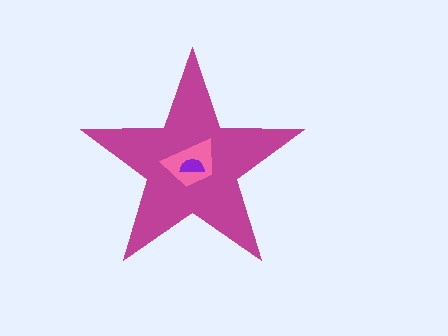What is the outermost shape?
The magenta star.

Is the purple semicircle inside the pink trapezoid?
Yes.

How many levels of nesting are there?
3.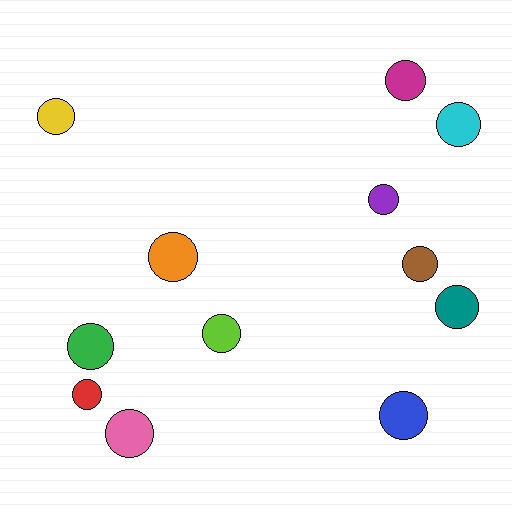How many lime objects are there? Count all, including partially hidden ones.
There is 1 lime object.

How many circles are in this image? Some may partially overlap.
There are 12 circles.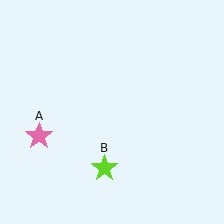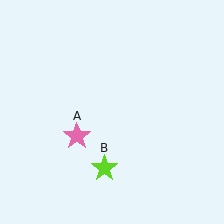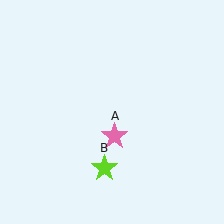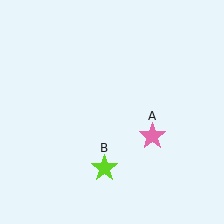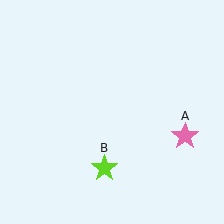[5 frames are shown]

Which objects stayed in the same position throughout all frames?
Lime star (object B) remained stationary.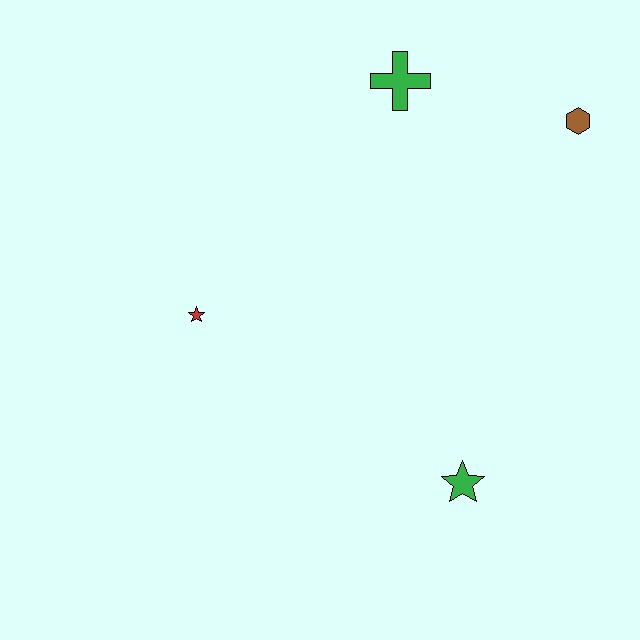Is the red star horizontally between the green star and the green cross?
No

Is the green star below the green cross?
Yes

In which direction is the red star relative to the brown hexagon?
The red star is to the left of the brown hexagon.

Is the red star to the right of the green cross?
No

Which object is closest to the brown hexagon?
The green cross is closest to the brown hexagon.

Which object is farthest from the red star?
The brown hexagon is farthest from the red star.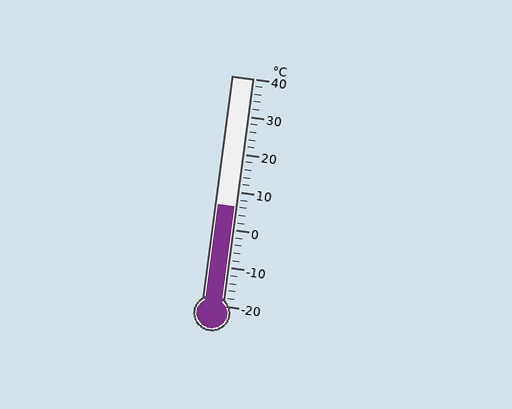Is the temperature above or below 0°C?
The temperature is above 0°C.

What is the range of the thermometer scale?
The thermometer scale ranges from -20°C to 40°C.